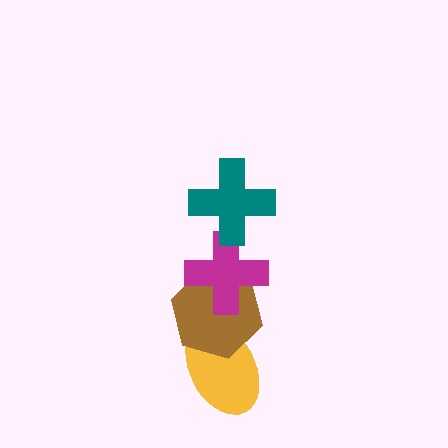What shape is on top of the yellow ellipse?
The brown hexagon is on top of the yellow ellipse.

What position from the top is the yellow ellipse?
The yellow ellipse is 4th from the top.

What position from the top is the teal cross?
The teal cross is 1st from the top.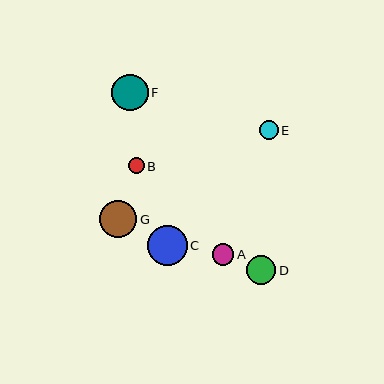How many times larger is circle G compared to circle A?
Circle G is approximately 1.7 times the size of circle A.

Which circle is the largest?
Circle C is the largest with a size of approximately 39 pixels.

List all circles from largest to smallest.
From largest to smallest: C, G, F, D, A, E, B.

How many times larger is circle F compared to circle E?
Circle F is approximately 1.9 times the size of circle E.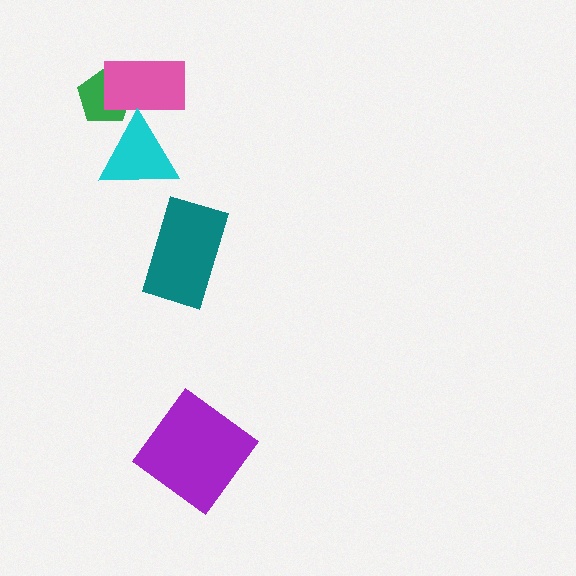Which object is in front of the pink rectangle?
The cyan triangle is in front of the pink rectangle.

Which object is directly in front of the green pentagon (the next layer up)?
The pink rectangle is directly in front of the green pentagon.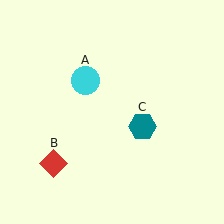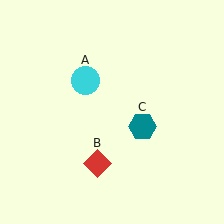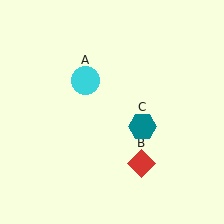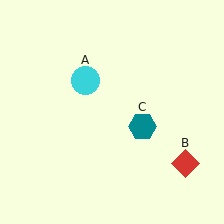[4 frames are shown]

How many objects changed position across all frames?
1 object changed position: red diamond (object B).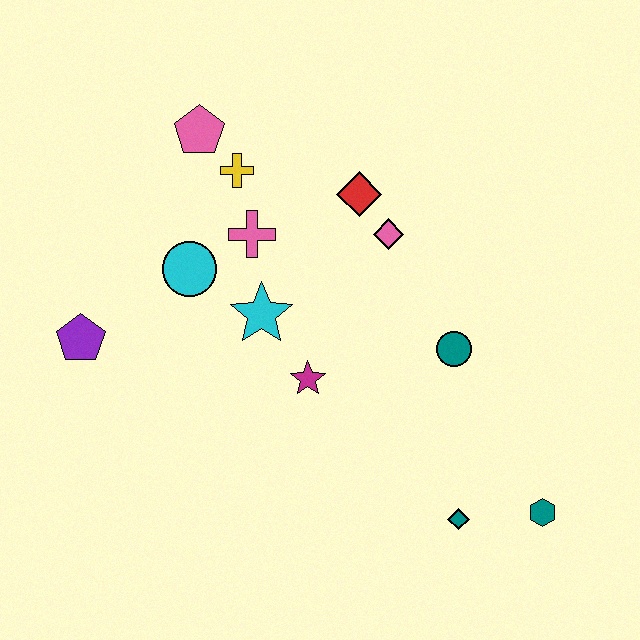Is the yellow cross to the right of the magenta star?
No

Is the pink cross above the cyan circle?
Yes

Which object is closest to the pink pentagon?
The yellow cross is closest to the pink pentagon.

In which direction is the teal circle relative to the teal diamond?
The teal circle is above the teal diamond.